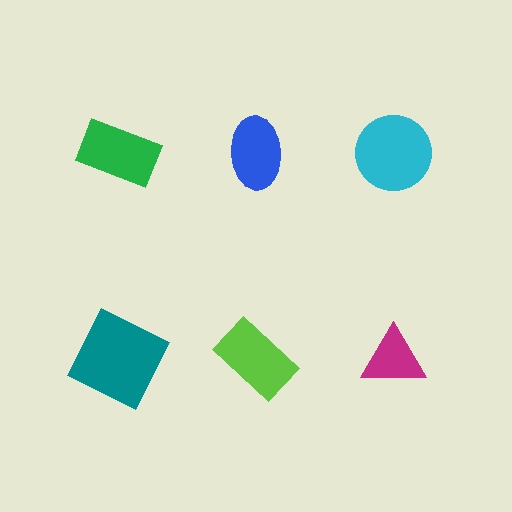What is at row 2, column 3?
A magenta triangle.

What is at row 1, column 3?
A cyan circle.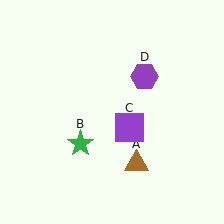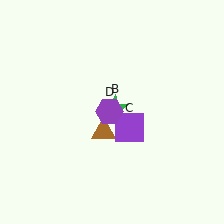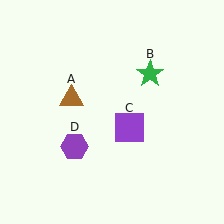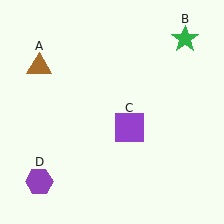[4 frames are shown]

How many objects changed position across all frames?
3 objects changed position: brown triangle (object A), green star (object B), purple hexagon (object D).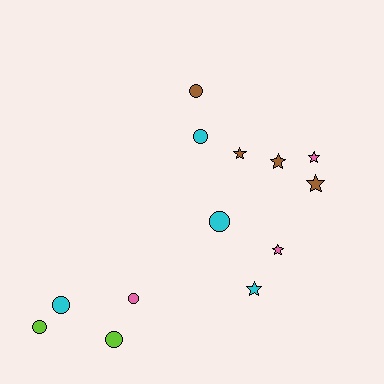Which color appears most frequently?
Brown, with 4 objects.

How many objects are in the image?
There are 13 objects.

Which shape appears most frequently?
Circle, with 7 objects.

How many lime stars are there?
There are no lime stars.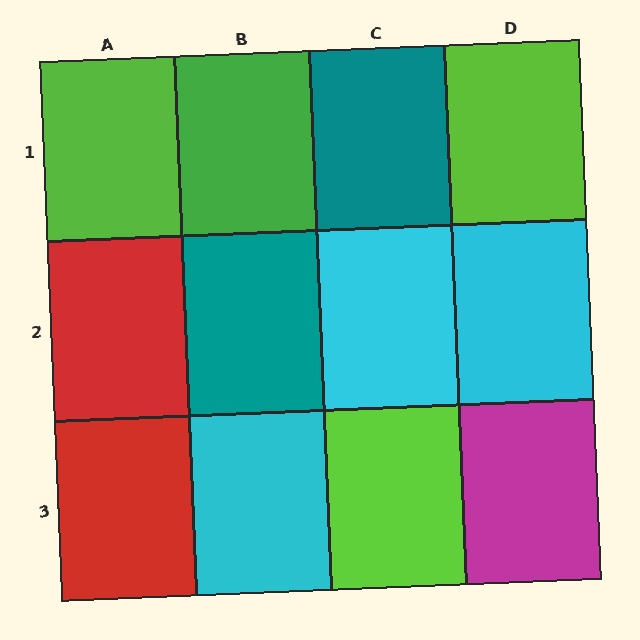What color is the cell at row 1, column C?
Teal.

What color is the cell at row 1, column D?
Lime.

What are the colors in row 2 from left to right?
Red, teal, cyan, cyan.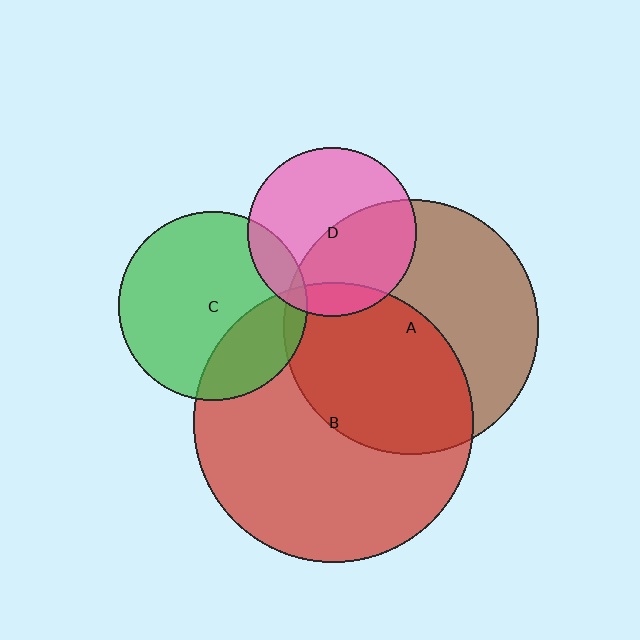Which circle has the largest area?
Circle B (red).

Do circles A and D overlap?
Yes.